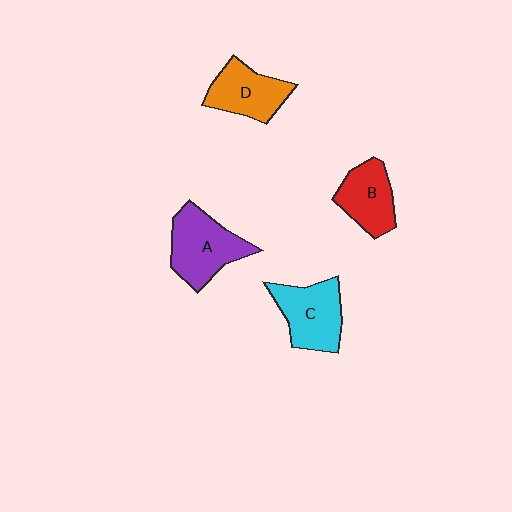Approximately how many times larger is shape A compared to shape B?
Approximately 1.3 times.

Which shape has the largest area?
Shape A (purple).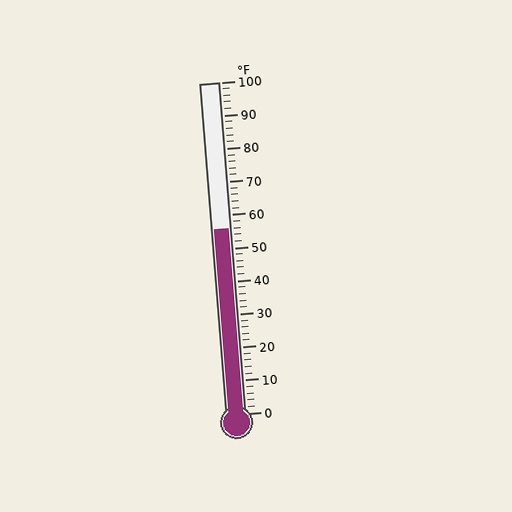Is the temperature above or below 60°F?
The temperature is below 60°F.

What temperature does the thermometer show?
The thermometer shows approximately 56°F.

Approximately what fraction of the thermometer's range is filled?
The thermometer is filled to approximately 55% of its range.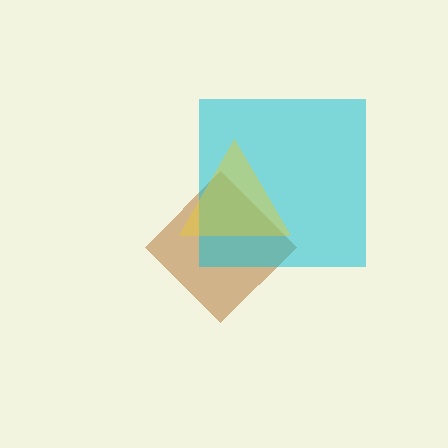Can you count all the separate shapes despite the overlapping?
Yes, there are 3 separate shapes.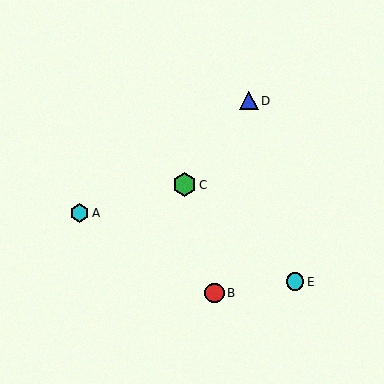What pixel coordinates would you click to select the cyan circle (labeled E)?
Click at (295, 282) to select the cyan circle E.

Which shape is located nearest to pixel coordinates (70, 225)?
The cyan hexagon (labeled A) at (80, 213) is nearest to that location.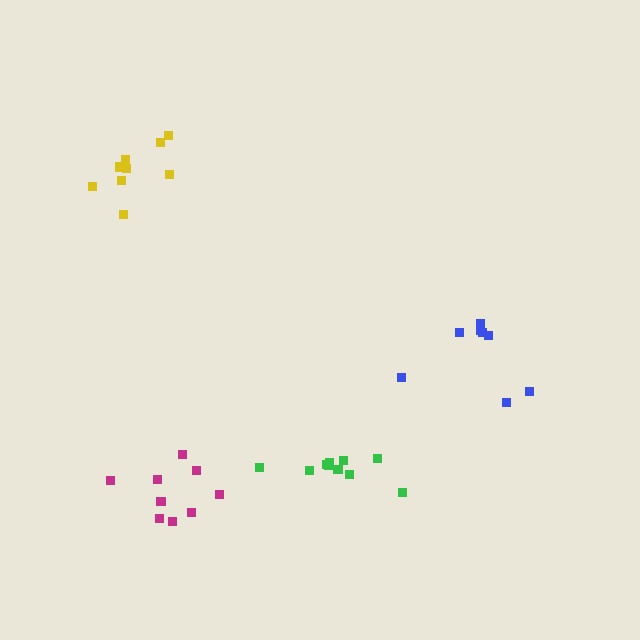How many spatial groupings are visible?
There are 4 spatial groupings.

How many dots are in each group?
Group 1: 10 dots, Group 2: 8 dots, Group 3: 9 dots, Group 4: 9 dots (36 total).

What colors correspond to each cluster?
The clusters are colored: green, blue, magenta, yellow.